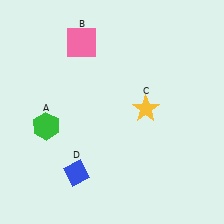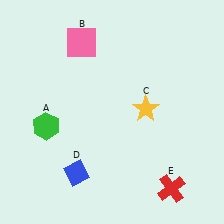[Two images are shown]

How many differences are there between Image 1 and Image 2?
There is 1 difference between the two images.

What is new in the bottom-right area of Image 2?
A red cross (E) was added in the bottom-right area of Image 2.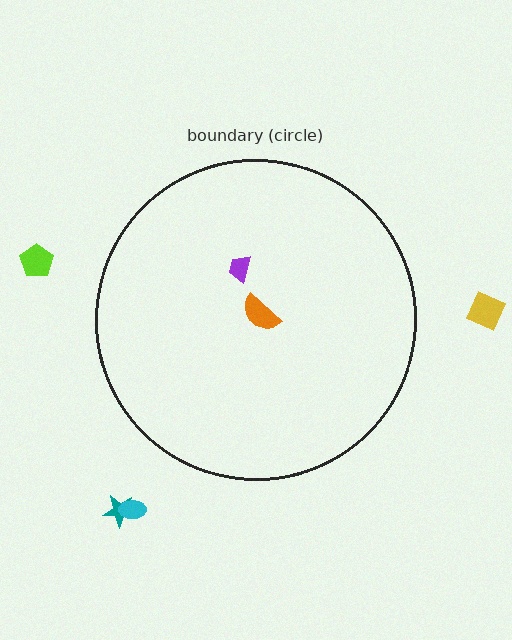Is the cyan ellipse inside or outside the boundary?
Outside.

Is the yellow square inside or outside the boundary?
Outside.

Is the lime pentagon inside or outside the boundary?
Outside.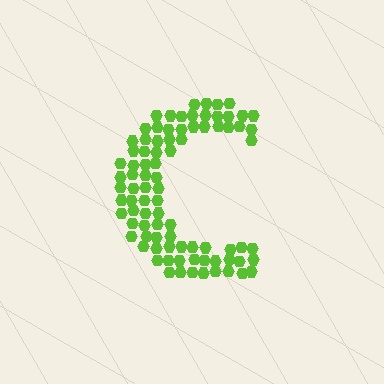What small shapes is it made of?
It is made of small hexagons.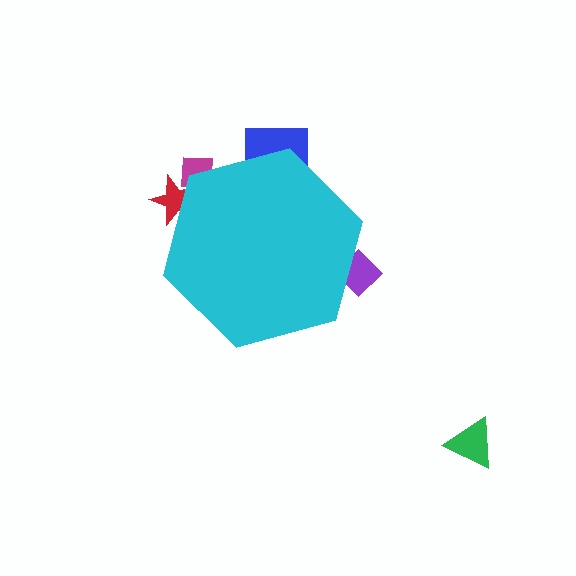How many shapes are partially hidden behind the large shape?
4 shapes are partially hidden.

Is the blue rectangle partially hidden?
Yes, the blue rectangle is partially hidden behind the cyan hexagon.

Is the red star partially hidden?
Yes, the red star is partially hidden behind the cyan hexagon.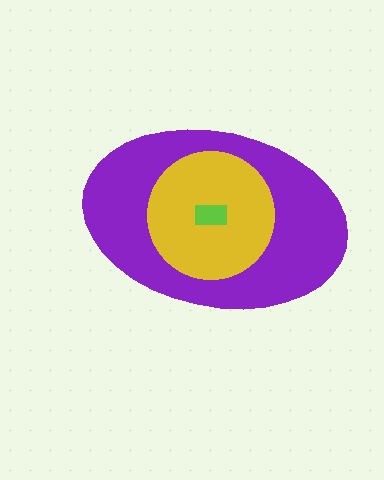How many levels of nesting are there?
3.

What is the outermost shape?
The purple ellipse.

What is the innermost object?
The lime rectangle.